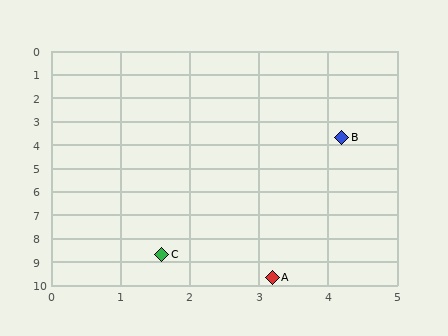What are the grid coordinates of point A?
Point A is at approximately (3.2, 9.7).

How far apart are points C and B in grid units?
Points C and B are about 5.6 grid units apart.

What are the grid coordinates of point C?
Point C is at approximately (1.6, 8.7).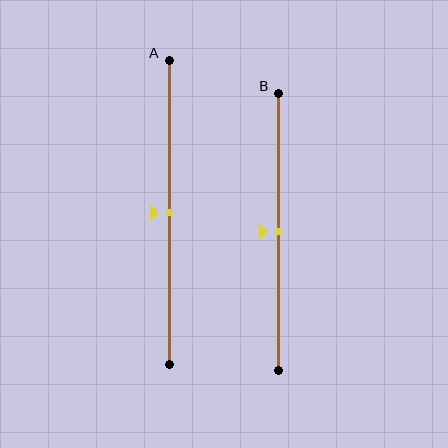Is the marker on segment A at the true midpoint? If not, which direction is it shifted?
Yes, the marker on segment A is at the true midpoint.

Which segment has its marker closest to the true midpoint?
Segment A has its marker closest to the true midpoint.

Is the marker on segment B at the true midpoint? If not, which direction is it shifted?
Yes, the marker on segment B is at the true midpoint.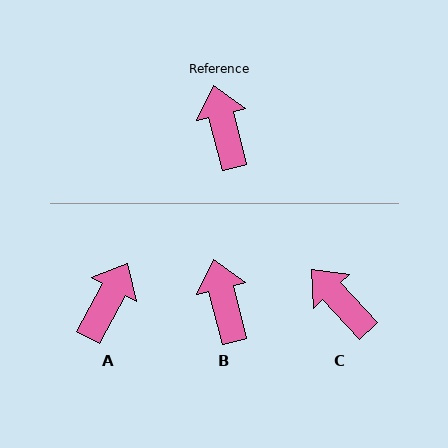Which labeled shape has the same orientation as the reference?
B.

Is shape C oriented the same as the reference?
No, it is off by about 29 degrees.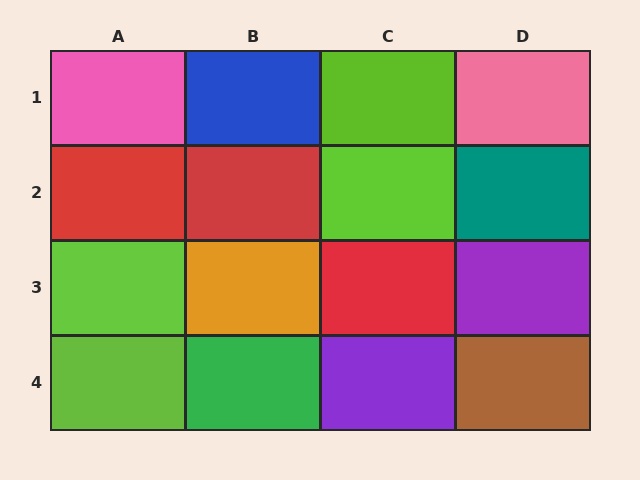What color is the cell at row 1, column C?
Lime.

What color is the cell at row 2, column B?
Red.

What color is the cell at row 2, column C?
Lime.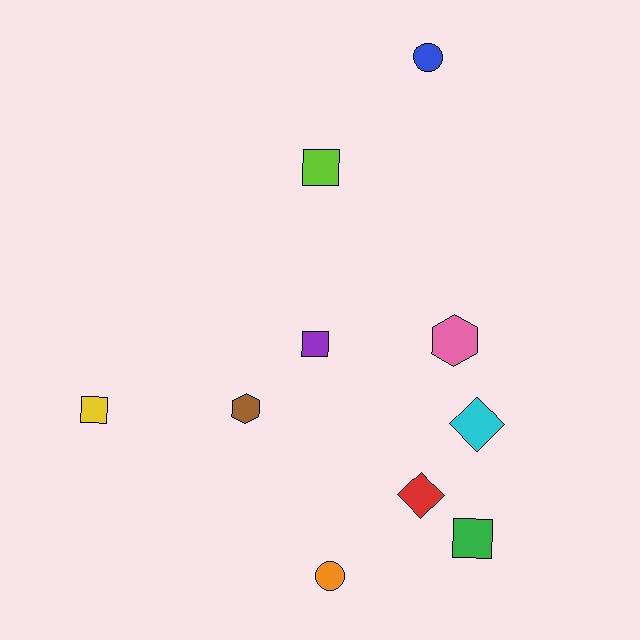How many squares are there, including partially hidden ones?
There are 4 squares.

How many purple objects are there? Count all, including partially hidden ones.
There is 1 purple object.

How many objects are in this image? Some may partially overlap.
There are 10 objects.